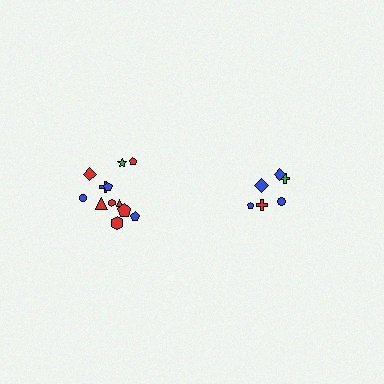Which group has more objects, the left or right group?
The left group.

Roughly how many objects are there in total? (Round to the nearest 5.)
Roughly 20 objects in total.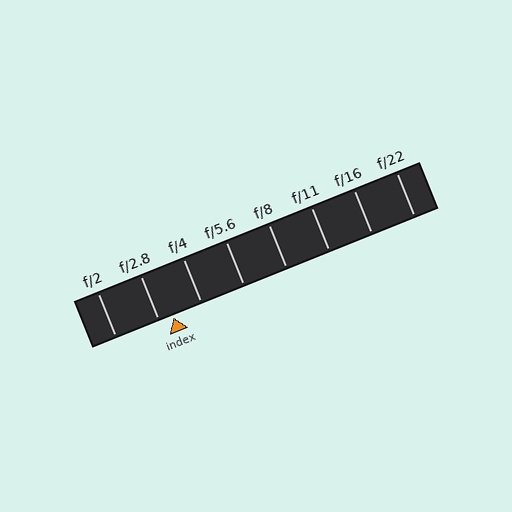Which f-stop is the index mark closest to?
The index mark is closest to f/2.8.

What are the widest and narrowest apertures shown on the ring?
The widest aperture shown is f/2 and the narrowest is f/22.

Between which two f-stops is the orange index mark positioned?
The index mark is between f/2.8 and f/4.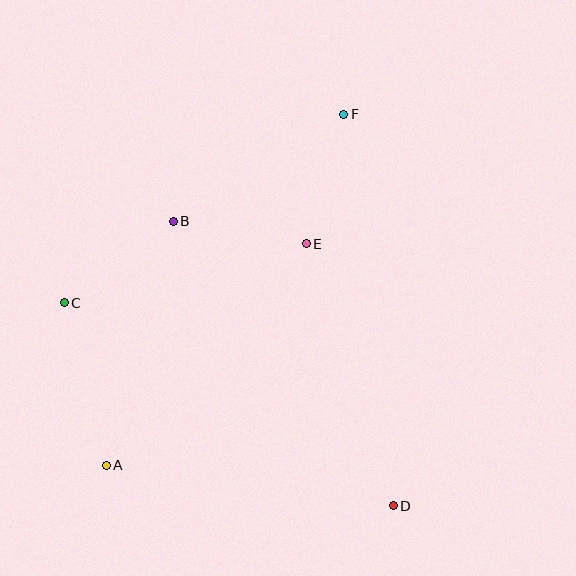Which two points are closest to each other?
Points B and E are closest to each other.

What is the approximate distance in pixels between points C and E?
The distance between C and E is approximately 249 pixels.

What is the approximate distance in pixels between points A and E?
The distance between A and E is approximately 299 pixels.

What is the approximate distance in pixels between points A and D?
The distance between A and D is approximately 290 pixels.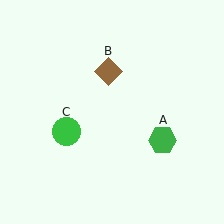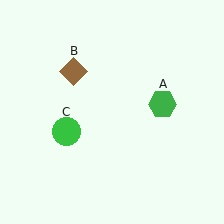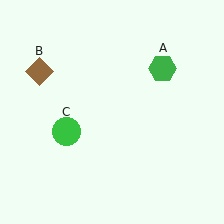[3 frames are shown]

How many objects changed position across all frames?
2 objects changed position: green hexagon (object A), brown diamond (object B).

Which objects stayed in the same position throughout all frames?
Green circle (object C) remained stationary.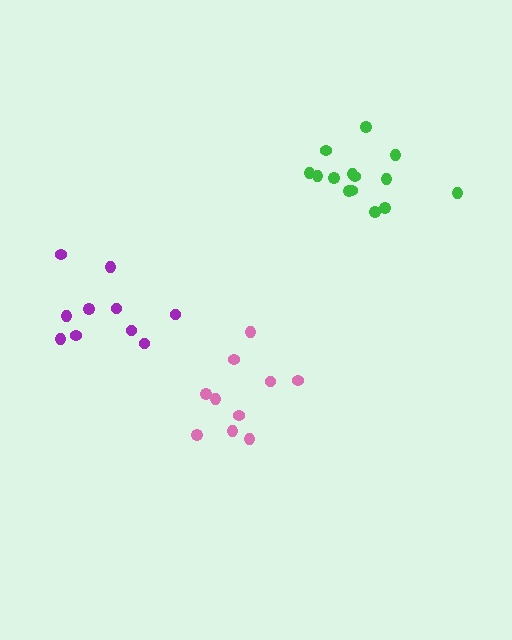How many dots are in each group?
Group 1: 10 dots, Group 2: 14 dots, Group 3: 10 dots (34 total).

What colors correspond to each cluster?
The clusters are colored: pink, green, purple.